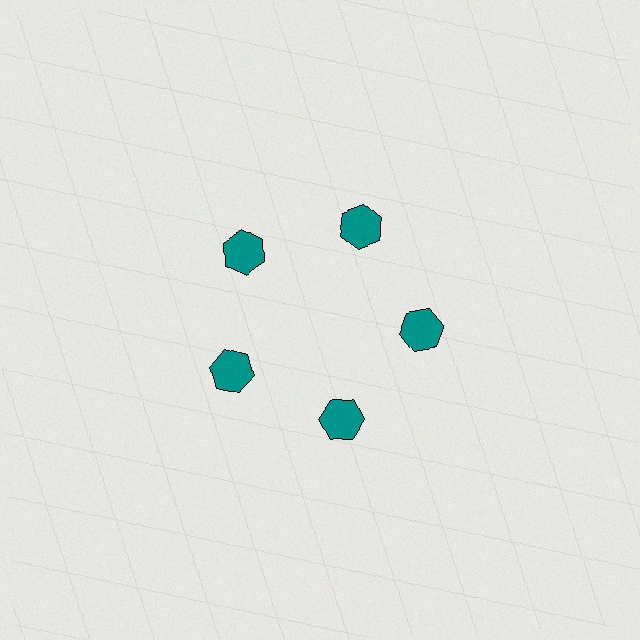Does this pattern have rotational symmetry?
Yes, this pattern has 5-fold rotational symmetry. It looks the same after rotating 72 degrees around the center.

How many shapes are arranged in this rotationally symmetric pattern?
There are 5 shapes, arranged in 5 groups of 1.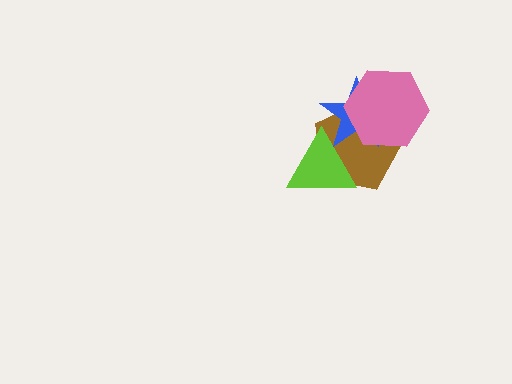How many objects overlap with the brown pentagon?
3 objects overlap with the brown pentagon.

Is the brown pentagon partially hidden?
Yes, it is partially covered by another shape.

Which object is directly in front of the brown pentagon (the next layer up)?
The lime triangle is directly in front of the brown pentagon.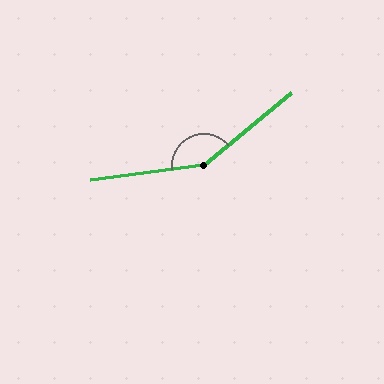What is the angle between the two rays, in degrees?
Approximately 148 degrees.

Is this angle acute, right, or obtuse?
It is obtuse.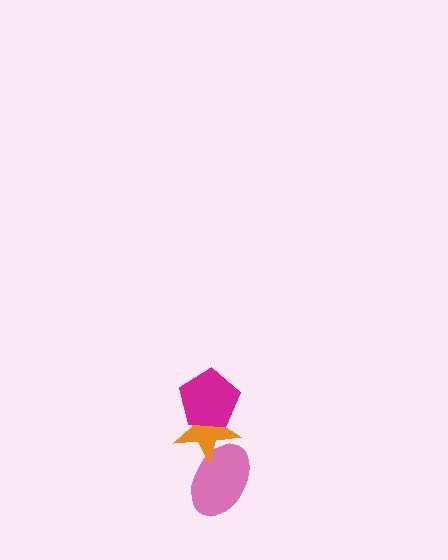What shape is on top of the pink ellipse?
The orange star is on top of the pink ellipse.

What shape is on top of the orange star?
The magenta pentagon is on top of the orange star.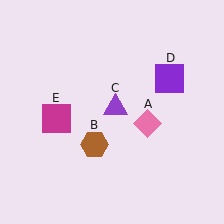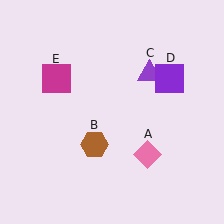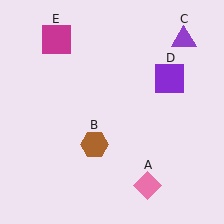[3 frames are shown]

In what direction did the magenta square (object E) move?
The magenta square (object E) moved up.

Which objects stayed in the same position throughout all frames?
Brown hexagon (object B) and purple square (object D) remained stationary.